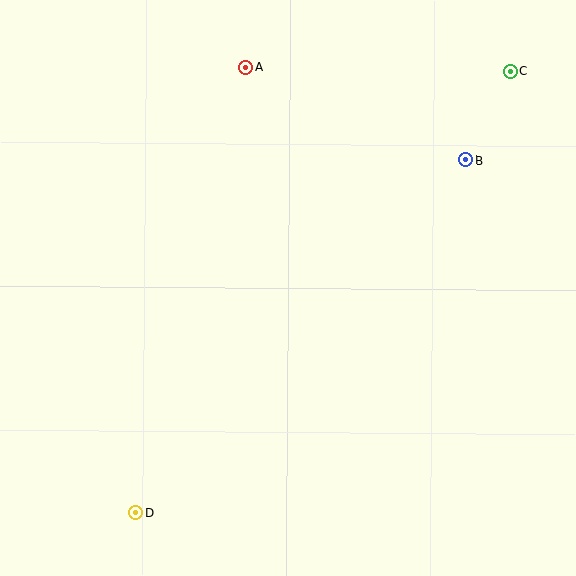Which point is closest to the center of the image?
Point B at (466, 160) is closest to the center.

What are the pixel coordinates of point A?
Point A is at (246, 67).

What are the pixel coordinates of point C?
Point C is at (510, 71).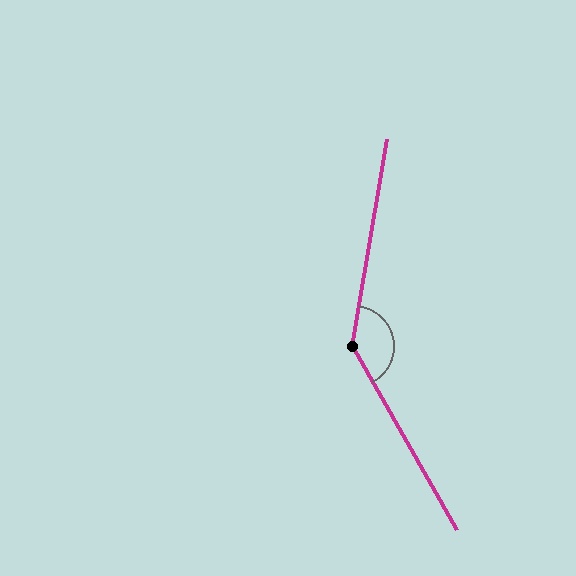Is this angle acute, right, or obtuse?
It is obtuse.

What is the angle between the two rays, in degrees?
Approximately 141 degrees.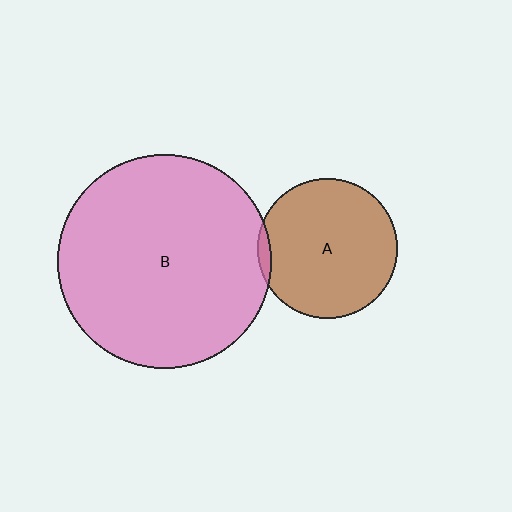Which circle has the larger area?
Circle B (pink).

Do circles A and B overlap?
Yes.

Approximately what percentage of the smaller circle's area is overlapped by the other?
Approximately 5%.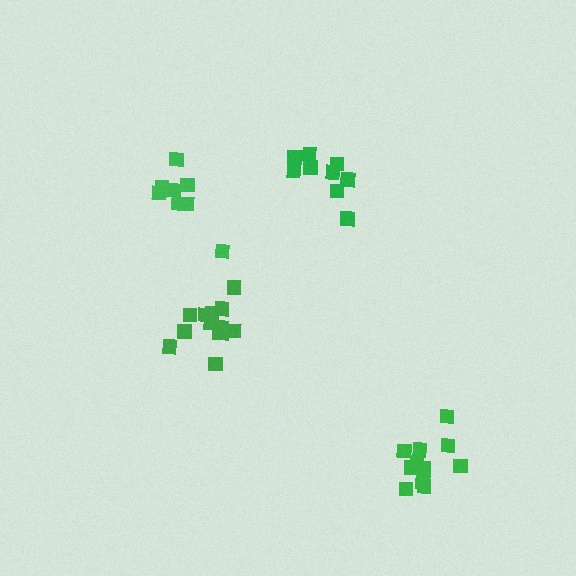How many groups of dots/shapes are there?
There are 4 groups.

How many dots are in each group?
Group 1: 11 dots, Group 2: 9 dots, Group 3: 14 dots, Group 4: 9 dots (43 total).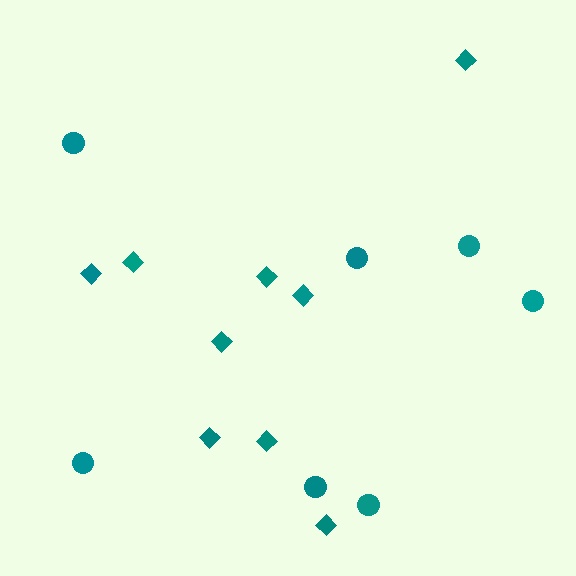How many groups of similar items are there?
There are 2 groups: one group of diamonds (9) and one group of circles (7).